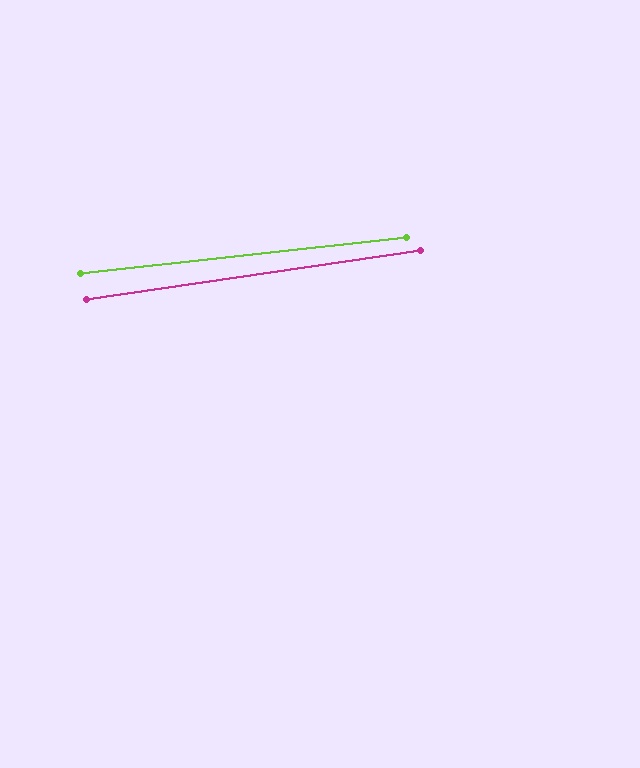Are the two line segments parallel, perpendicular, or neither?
Parallel — their directions differ by only 2.0°.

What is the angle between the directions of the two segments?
Approximately 2 degrees.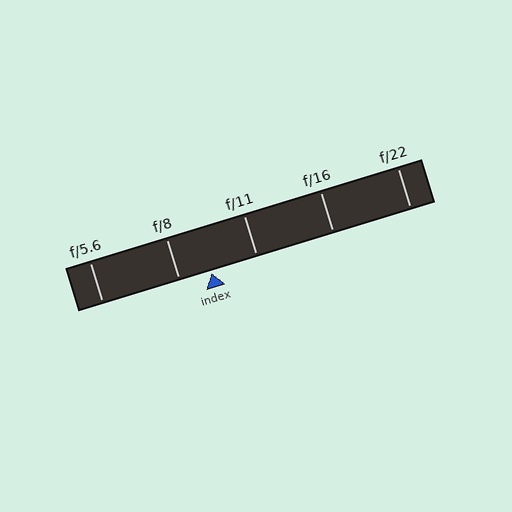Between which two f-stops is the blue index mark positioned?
The index mark is between f/8 and f/11.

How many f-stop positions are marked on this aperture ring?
There are 5 f-stop positions marked.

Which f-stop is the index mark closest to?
The index mark is closest to f/8.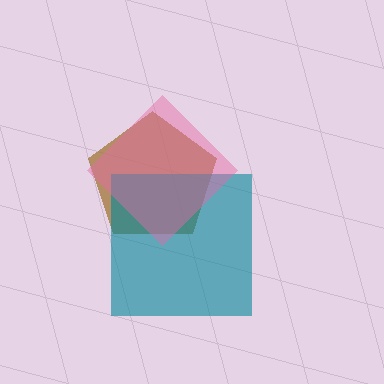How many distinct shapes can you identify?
There are 3 distinct shapes: a brown pentagon, a teal square, a pink diamond.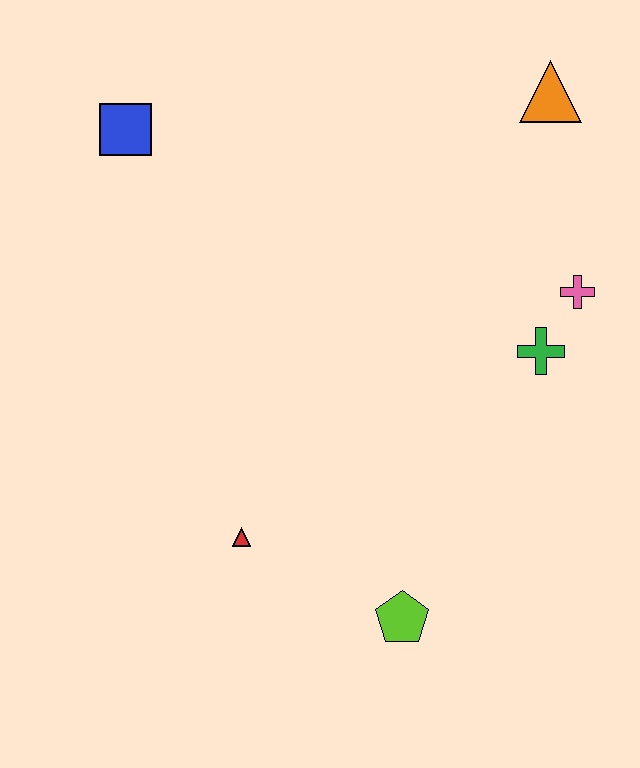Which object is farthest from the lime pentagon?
The blue square is farthest from the lime pentagon.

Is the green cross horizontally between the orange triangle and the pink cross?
No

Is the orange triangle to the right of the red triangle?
Yes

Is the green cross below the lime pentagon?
No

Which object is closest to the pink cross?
The green cross is closest to the pink cross.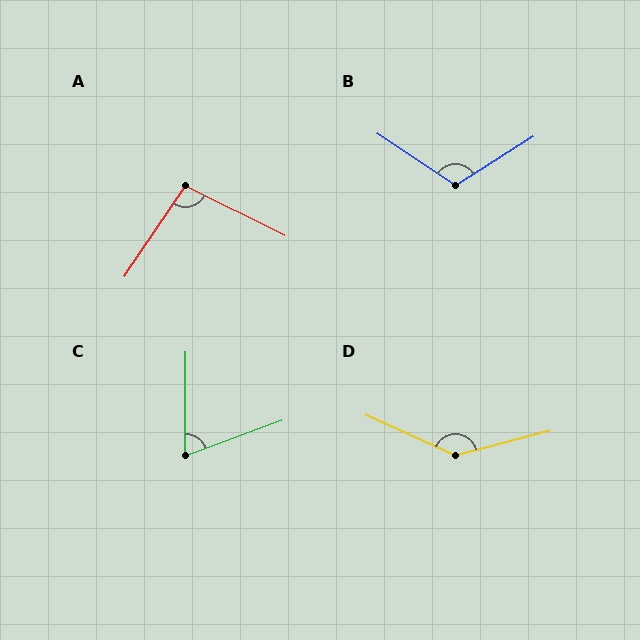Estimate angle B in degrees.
Approximately 114 degrees.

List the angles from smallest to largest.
C (70°), A (97°), B (114°), D (142°).